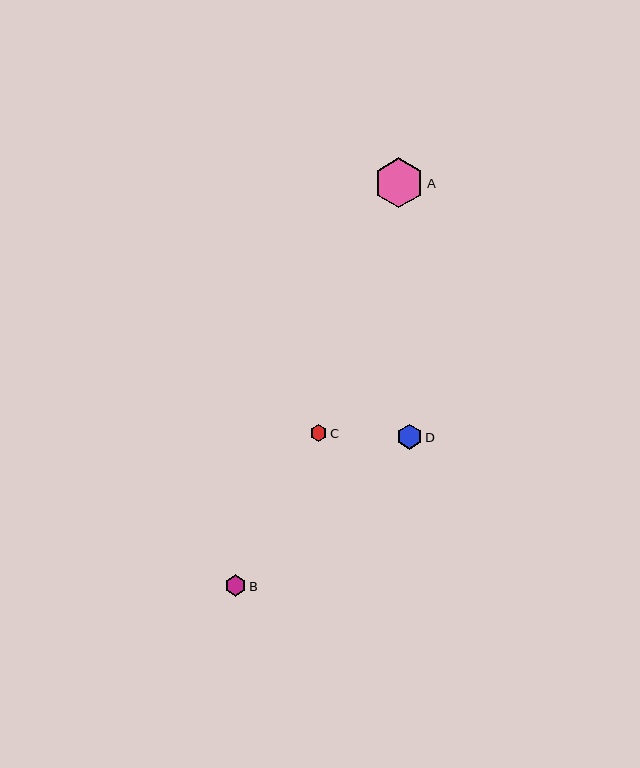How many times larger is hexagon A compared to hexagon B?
Hexagon A is approximately 2.3 times the size of hexagon B.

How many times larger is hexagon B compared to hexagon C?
Hexagon B is approximately 1.3 times the size of hexagon C.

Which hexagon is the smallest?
Hexagon C is the smallest with a size of approximately 16 pixels.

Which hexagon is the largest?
Hexagon A is the largest with a size of approximately 50 pixels.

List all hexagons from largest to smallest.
From largest to smallest: A, D, B, C.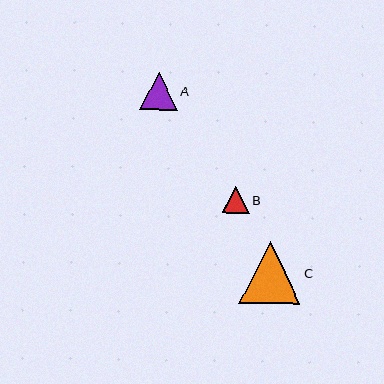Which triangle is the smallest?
Triangle B is the smallest with a size of approximately 27 pixels.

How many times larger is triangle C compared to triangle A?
Triangle C is approximately 1.6 times the size of triangle A.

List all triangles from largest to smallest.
From largest to smallest: C, A, B.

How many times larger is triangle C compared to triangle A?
Triangle C is approximately 1.6 times the size of triangle A.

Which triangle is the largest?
Triangle C is the largest with a size of approximately 62 pixels.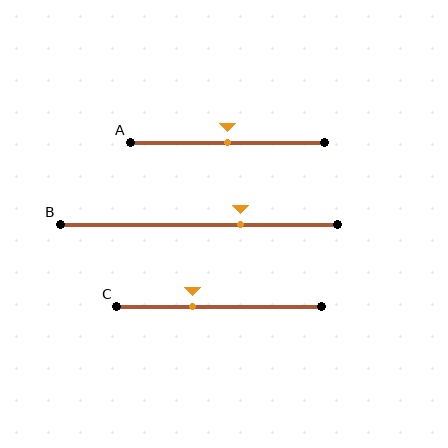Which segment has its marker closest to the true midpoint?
Segment A has its marker closest to the true midpoint.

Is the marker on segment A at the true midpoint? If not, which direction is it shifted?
Yes, the marker on segment A is at the true midpoint.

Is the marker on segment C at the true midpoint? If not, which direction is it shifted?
No, the marker on segment C is shifted to the left by about 13% of the segment length.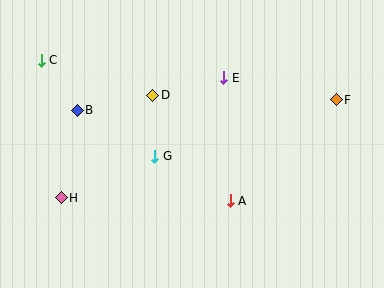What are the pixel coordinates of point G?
Point G is at (155, 156).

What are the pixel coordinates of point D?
Point D is at (153, 95).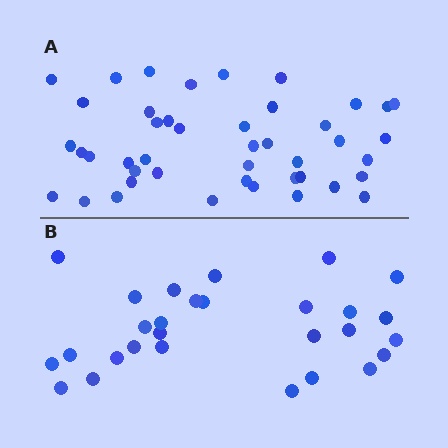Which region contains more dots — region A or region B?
Region A (the top region) has more dots.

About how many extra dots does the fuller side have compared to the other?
Region A has approximately 15 more dots than region B.